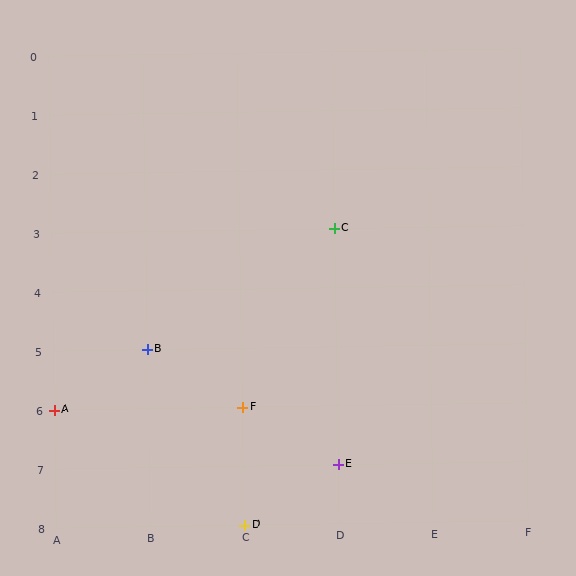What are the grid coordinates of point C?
Point C is at grid coordinates (D, 3).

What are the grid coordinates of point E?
Point E is at grid coordinates (D, 7).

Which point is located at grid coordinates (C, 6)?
Point F is at (C, 6).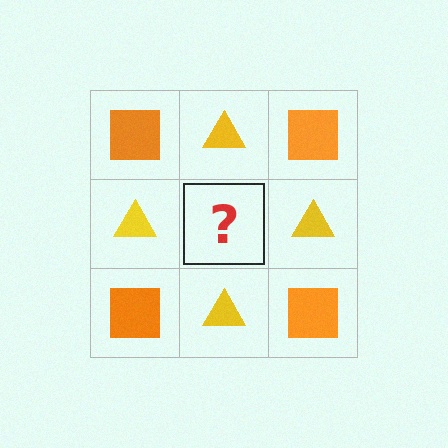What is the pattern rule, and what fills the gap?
The rule is that it alternates orange square and yellow triangle in a checkerboard pattern. The gap should be filled with an orange square.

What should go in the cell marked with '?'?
The missing cell should contain an orange square.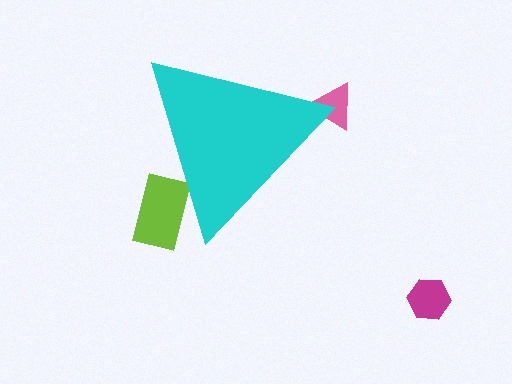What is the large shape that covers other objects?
A cyan triangle.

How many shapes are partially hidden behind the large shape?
2 shapes are partially hidden.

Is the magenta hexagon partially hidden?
No, the magenta hexagon is fully visible.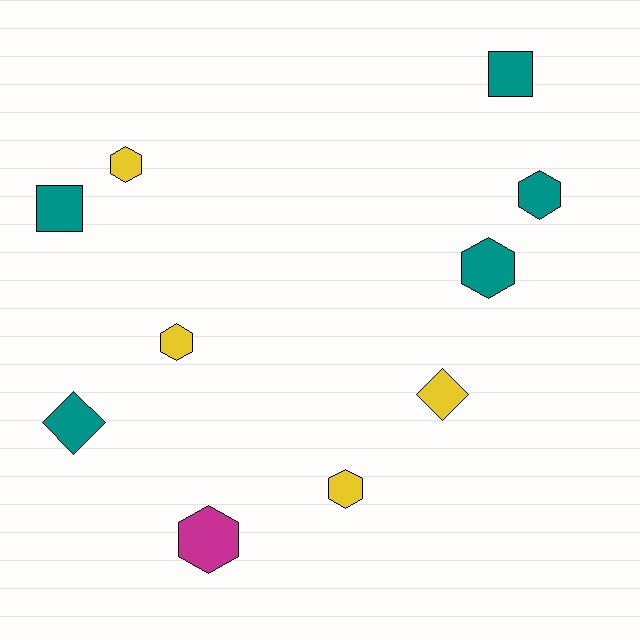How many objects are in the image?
There are 10 objects.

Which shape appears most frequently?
Hexagon, with 6 objects.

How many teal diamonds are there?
There is 1 teal diamond.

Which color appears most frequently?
Teal, with 5 objects.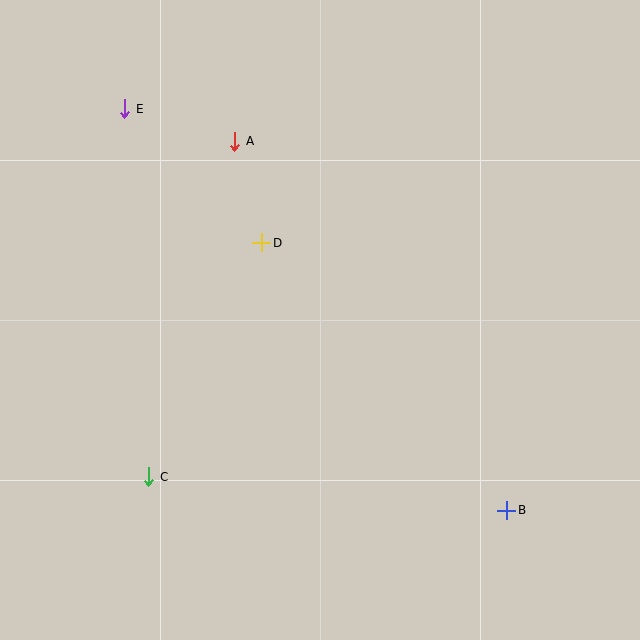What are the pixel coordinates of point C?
Point C is at (149, 477).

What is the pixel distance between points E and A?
The distance between E and A is 115 pixels.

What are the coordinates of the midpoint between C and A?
The midpoint between C and A is at (192, 309).